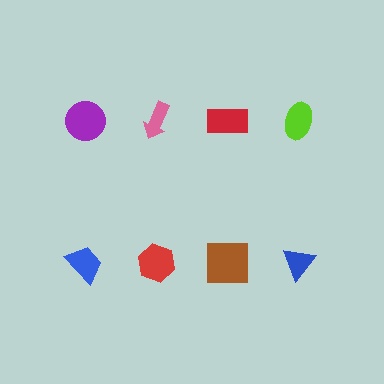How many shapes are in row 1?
4 shapes.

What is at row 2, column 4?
A blue triangle.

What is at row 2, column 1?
A blue trapezoid.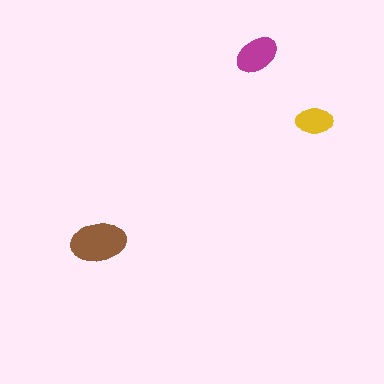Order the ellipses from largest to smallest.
the brown one, the magenta one, the yellow one.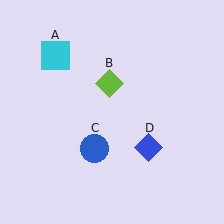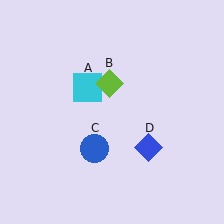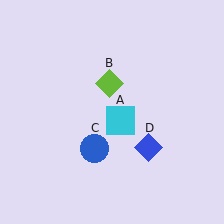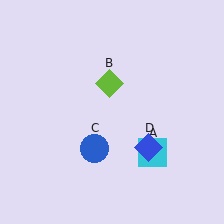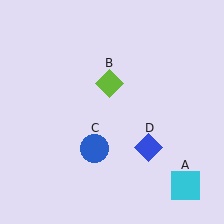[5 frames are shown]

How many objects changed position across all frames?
1 object changed position: cyan square (object A).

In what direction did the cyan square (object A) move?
The cyan square (object A) moved down and to the right.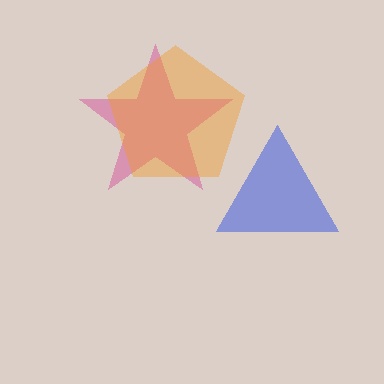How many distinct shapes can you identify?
There are 3 distinct shapes: a blue triangle, a magenta star, an orange pentagon.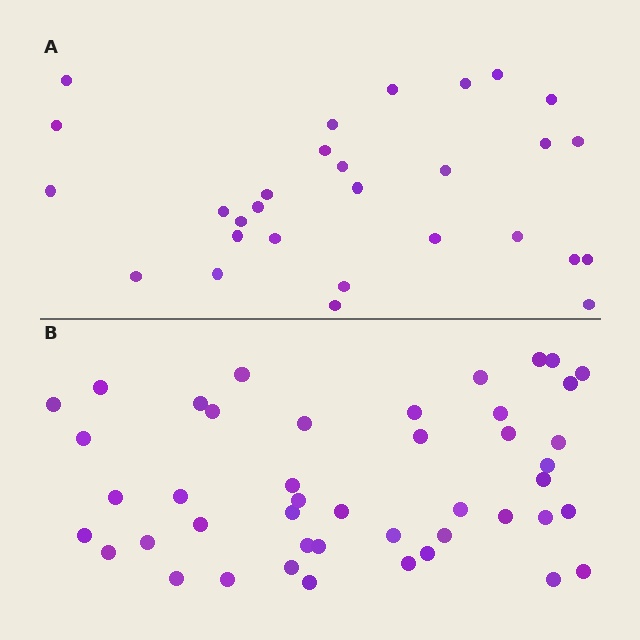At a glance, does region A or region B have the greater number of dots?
Region B (the bottom region) has more dots.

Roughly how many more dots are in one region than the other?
Region B has approximately 15 more dots than region A.